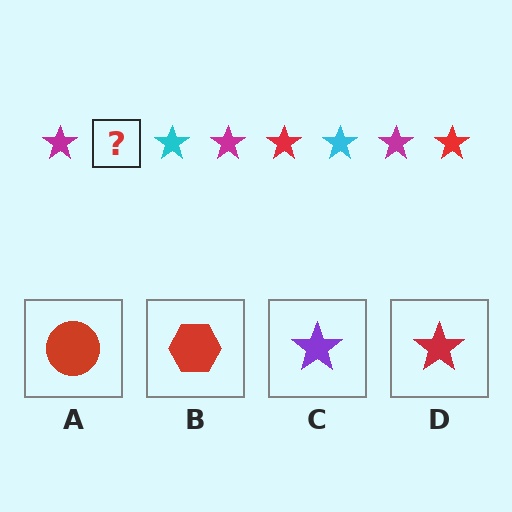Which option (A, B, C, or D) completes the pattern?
D.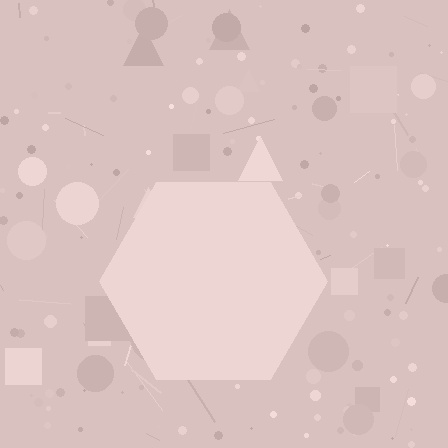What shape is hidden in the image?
A hexagon is hidden in the image.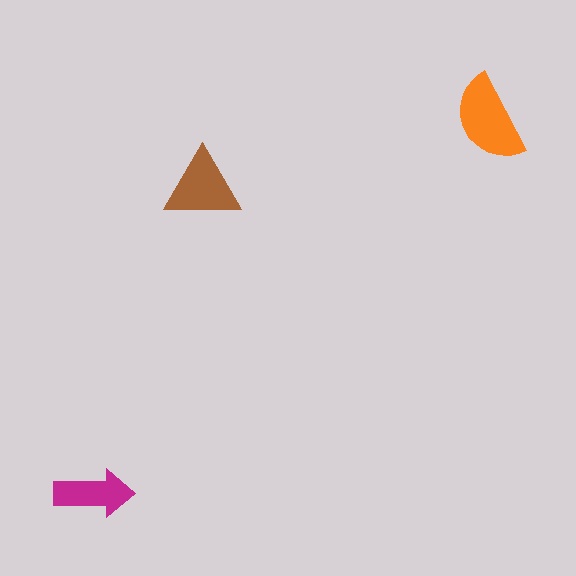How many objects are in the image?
There are 3 objects in the image.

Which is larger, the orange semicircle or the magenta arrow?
The orange semicircle.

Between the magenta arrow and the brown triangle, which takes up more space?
The brown triangle.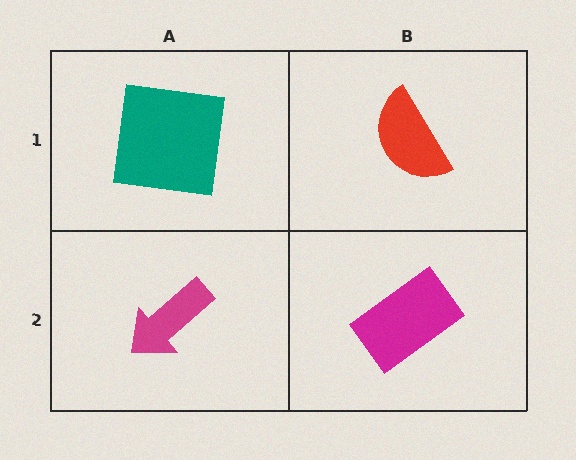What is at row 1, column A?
A teal square.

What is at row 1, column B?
A red semicircle.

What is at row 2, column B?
A magenta rectangle.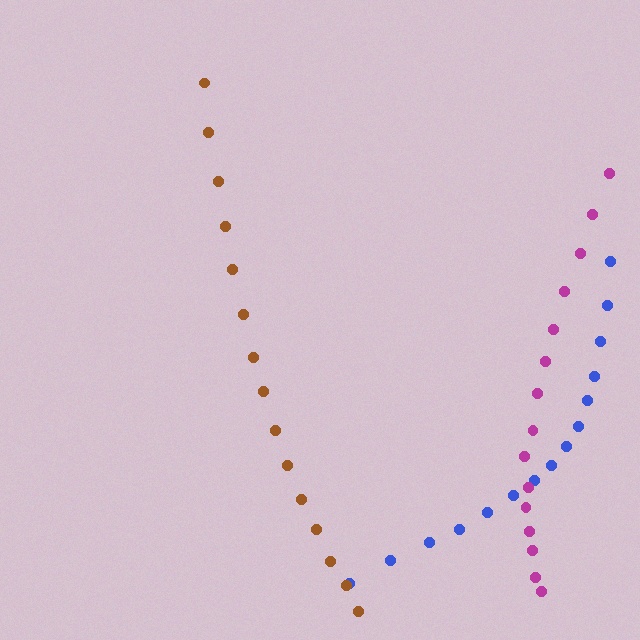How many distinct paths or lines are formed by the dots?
There are 3 distinct paths.